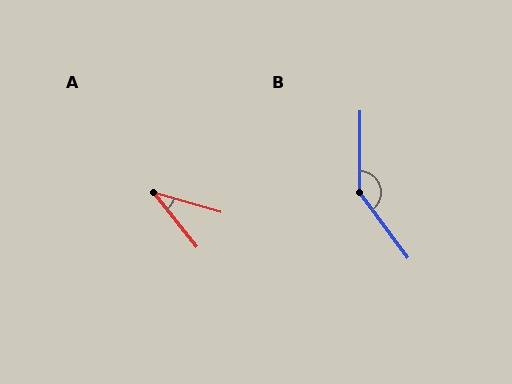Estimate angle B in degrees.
Approximately 143 degrees.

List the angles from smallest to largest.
A (36°), B (143°).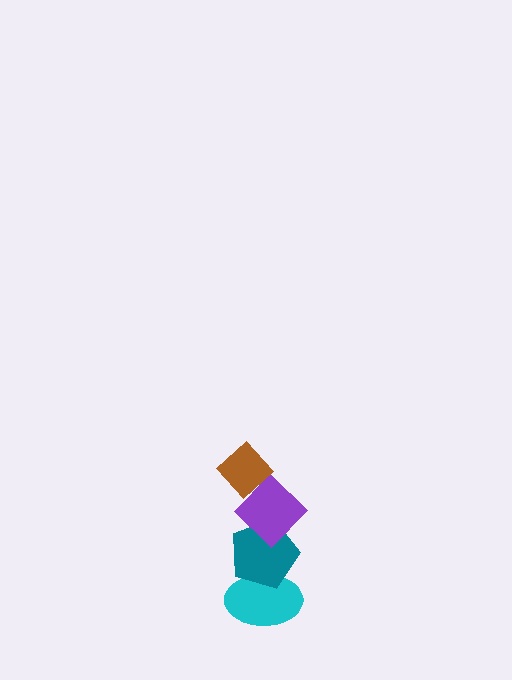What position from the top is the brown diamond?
The brown diamond is 1st from the top.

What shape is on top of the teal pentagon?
The purple diamond is on top of the teal pentagon.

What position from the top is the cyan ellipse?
The cyan ellipse is 4th from the top.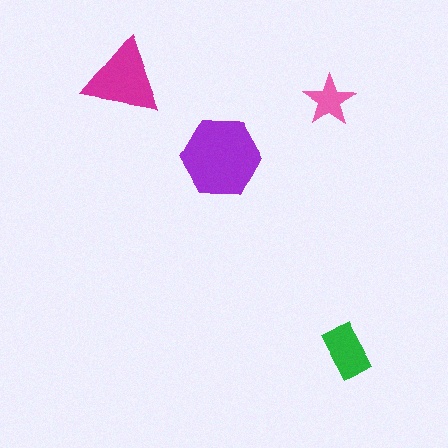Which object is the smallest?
The pink star.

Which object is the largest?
The purple hexagon.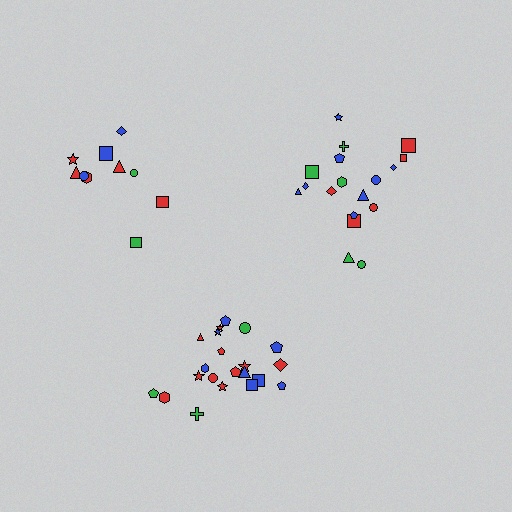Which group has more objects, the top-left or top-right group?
The top-right group.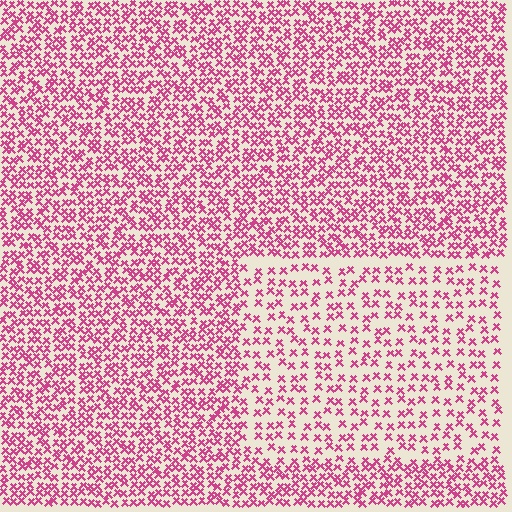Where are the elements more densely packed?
The elements are more densely packed outside the rectangle boundary.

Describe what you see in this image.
The image contains small magenta elements arranged at two different densities. A rectangle-shaped region is visible where the elements are less densely packed than the surrounding area.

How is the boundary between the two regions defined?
The boundary is defined by a change in element density (approximately 1.9x ratio). All elements are the same color, size, and shape.